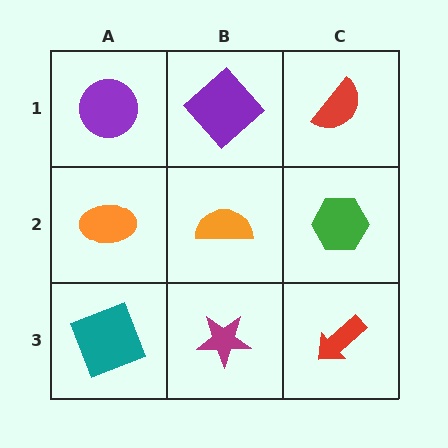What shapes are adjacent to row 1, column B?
An orange semicircle (row 2, column B), a purple circle (row 1, column A), a red semicircle (row 1, column C).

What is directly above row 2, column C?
A red semicircle.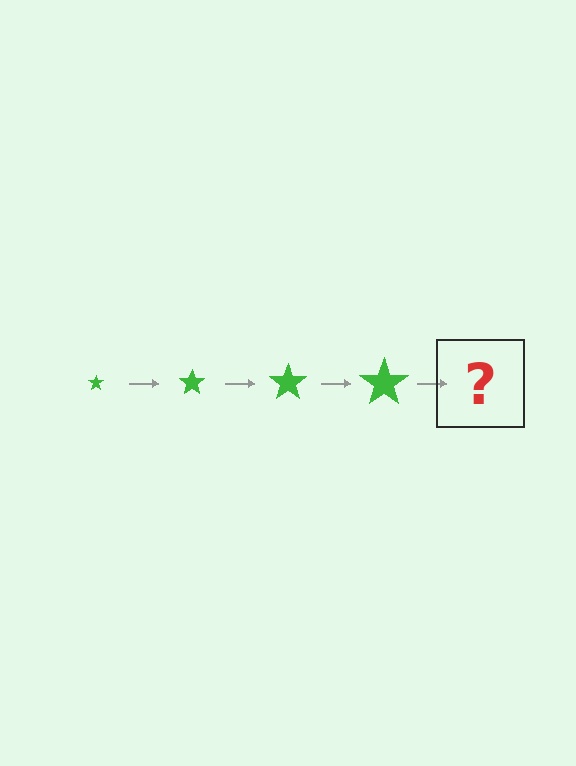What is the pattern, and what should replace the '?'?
The pattern is that the star gets progressively larger each step. The '?' should be a green star, larger than the previous one.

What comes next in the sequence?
The next element should be a green star, larger than the previous one.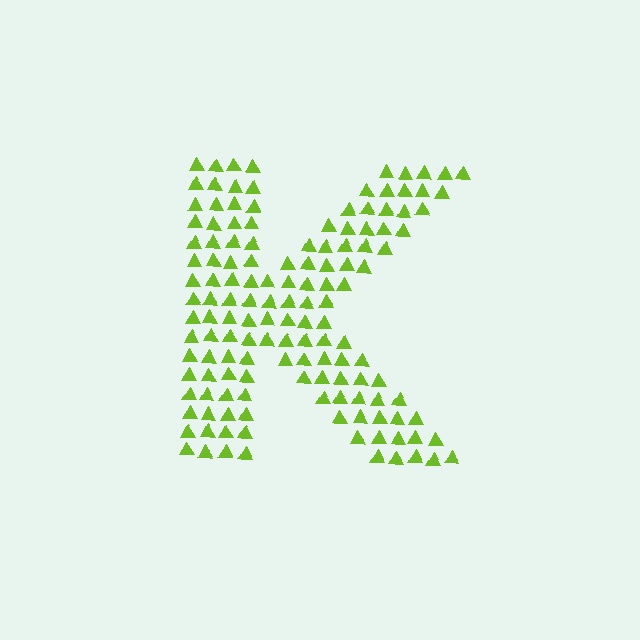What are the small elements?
The small elements are triangles.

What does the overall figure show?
The overall figure shows the letter K.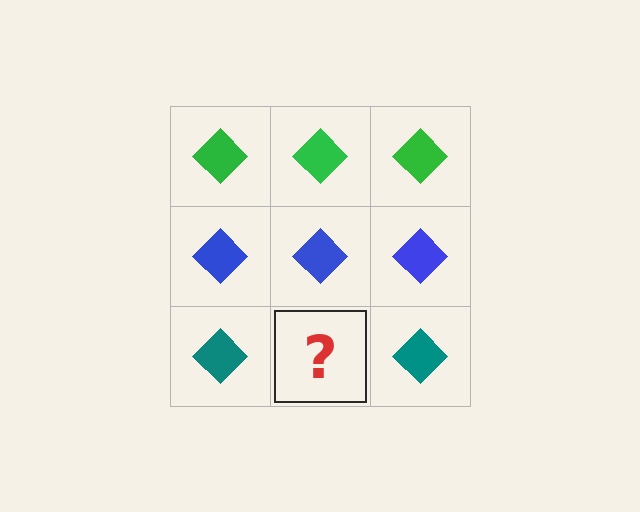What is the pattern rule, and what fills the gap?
The rule is that each row has a consistent color. The gap should be filled with a teal diamond.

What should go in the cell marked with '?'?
The missing cell should contain a teal diamond.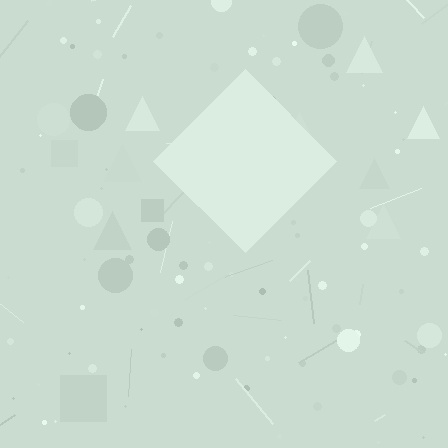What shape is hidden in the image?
A diamond is hidden in the image.